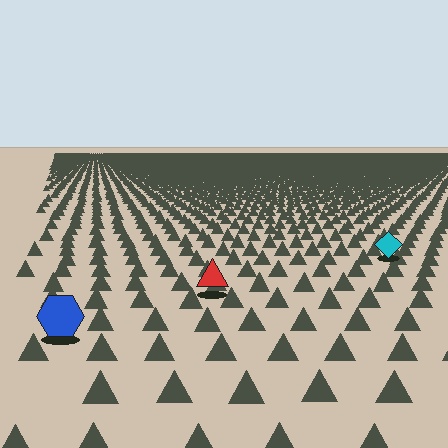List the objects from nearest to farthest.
From nearest to farthest: the blue hexagon, the red triangle, the cyan diamond.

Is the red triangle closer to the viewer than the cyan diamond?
Yes. The red triangle is closer — you can tell from the texture gradient: the ground texture is coarser near it.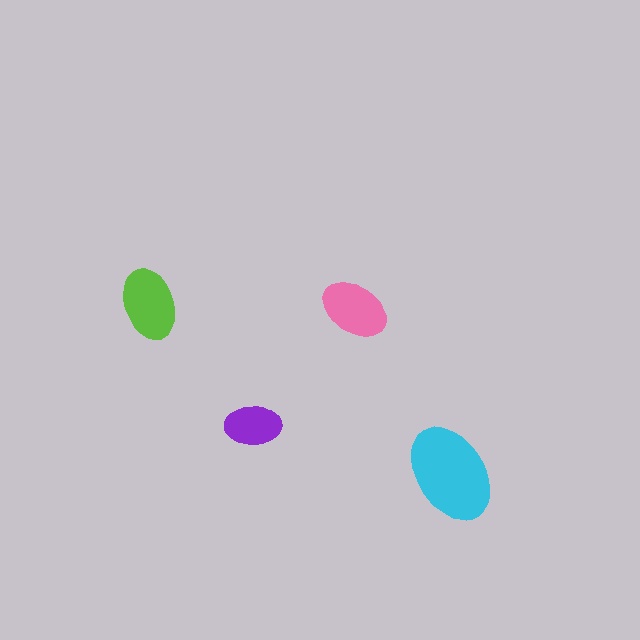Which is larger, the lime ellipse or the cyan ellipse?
The cyan one.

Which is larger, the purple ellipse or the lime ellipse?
The lime one.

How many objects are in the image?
There are 4 objects in the image.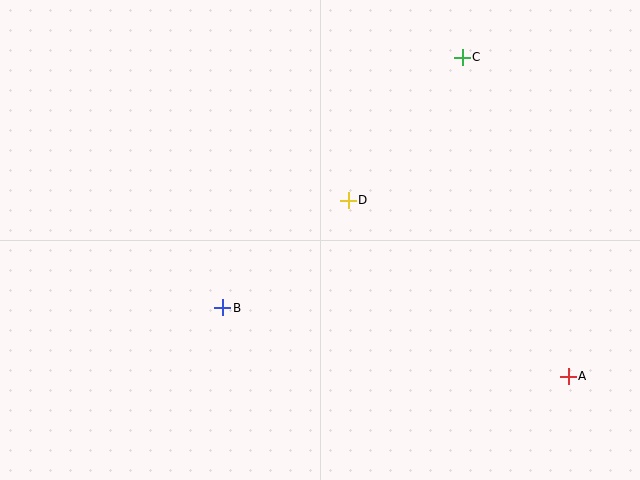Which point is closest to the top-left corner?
Point B is closest to the top-left corner.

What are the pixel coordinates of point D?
Point D is at (348, 200).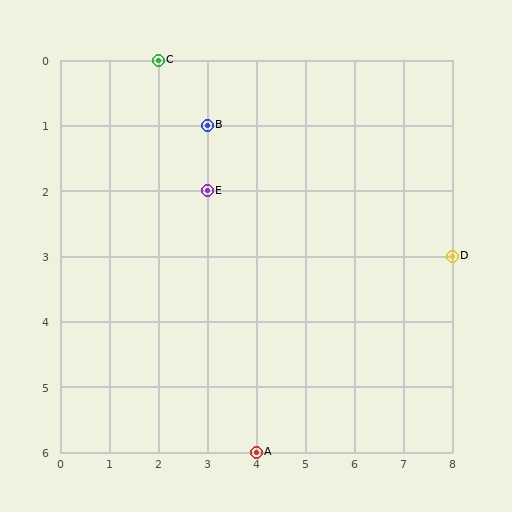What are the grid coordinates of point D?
Point D is at grid coordinates (8, 3).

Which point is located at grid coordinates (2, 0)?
Point C is at (2, 0).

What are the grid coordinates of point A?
Point A is at grid coordinates (4, 6).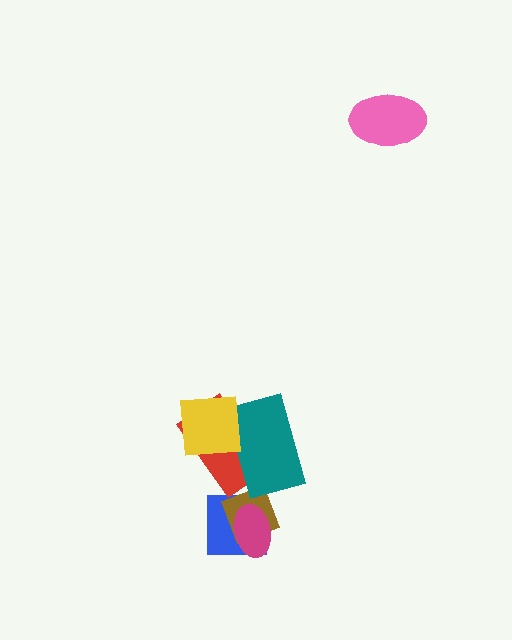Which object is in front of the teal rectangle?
The yellow square is in front of the teal rectangle.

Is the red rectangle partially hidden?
Yes, it is partially covered by another shape.